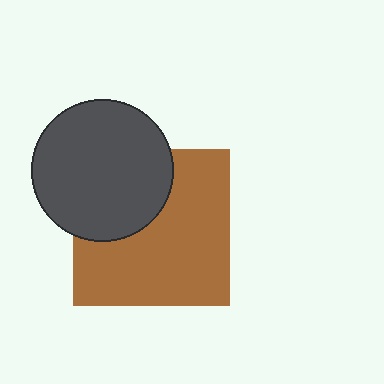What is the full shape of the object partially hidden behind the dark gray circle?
The partially hidden object is a brown square.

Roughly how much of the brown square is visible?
Most of it is visible (roughly 67%).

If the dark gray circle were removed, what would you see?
You would see the complete brown square.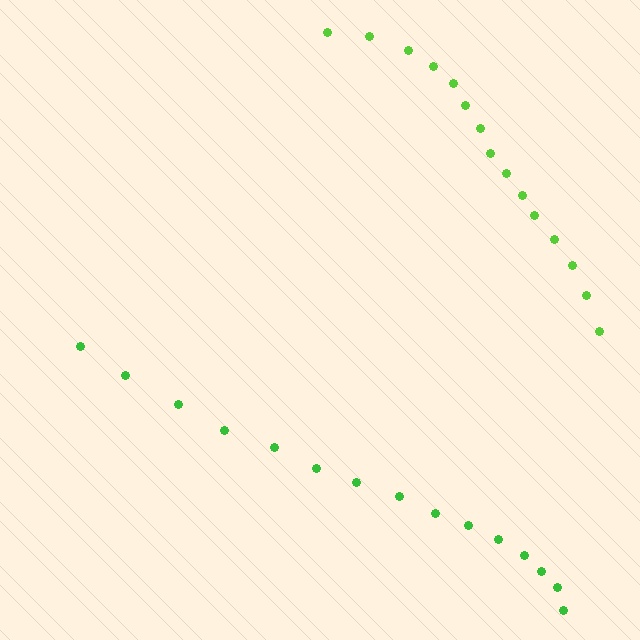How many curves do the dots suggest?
There are 2 distinct paths.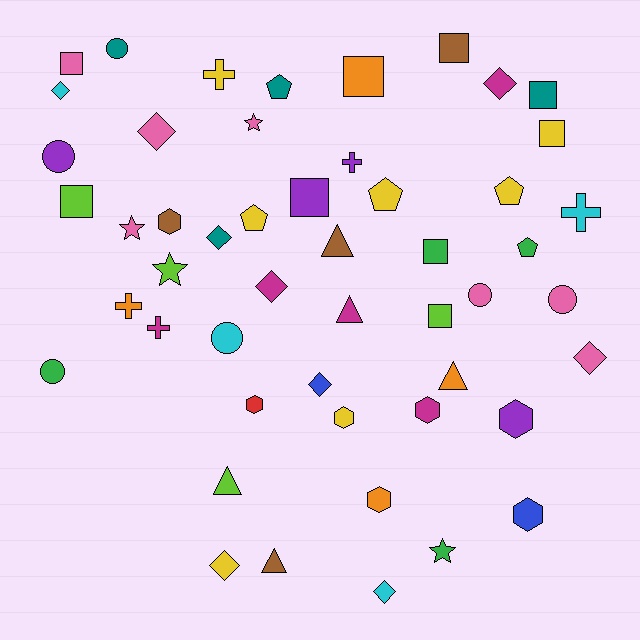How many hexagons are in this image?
There are 7 hexagons.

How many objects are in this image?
There are 50 objects.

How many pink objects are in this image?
There are 7 pink objects.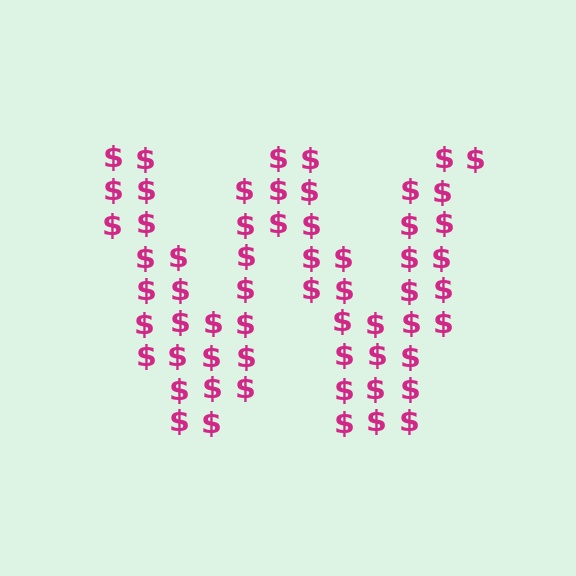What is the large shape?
The large shape is the letter W.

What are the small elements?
The small elements are dollar signs.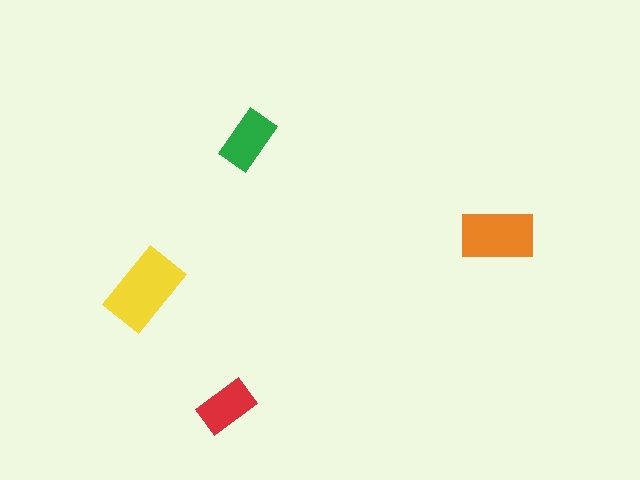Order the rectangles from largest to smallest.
the yellow one, the orange one, the green one, the red one.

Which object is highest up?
The green rectangle is topmost.